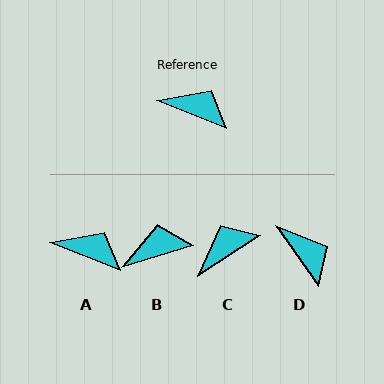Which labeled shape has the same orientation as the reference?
A.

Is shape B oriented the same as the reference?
No, it is off by about 39 degrees.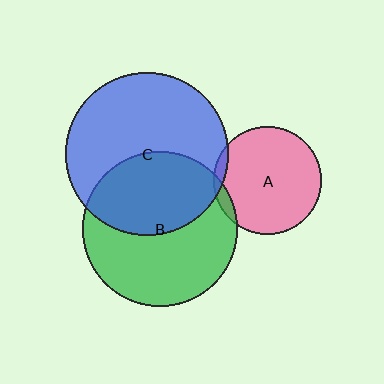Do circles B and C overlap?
Yes.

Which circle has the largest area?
Circle C (blue).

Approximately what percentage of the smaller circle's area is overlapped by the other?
Approximately 45%.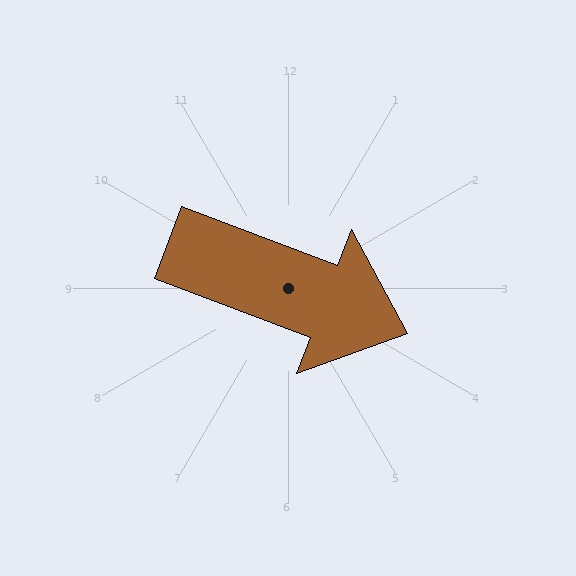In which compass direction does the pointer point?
East.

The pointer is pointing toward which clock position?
Roughly 4 o'clock.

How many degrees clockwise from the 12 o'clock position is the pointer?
Approximately 111 degrees.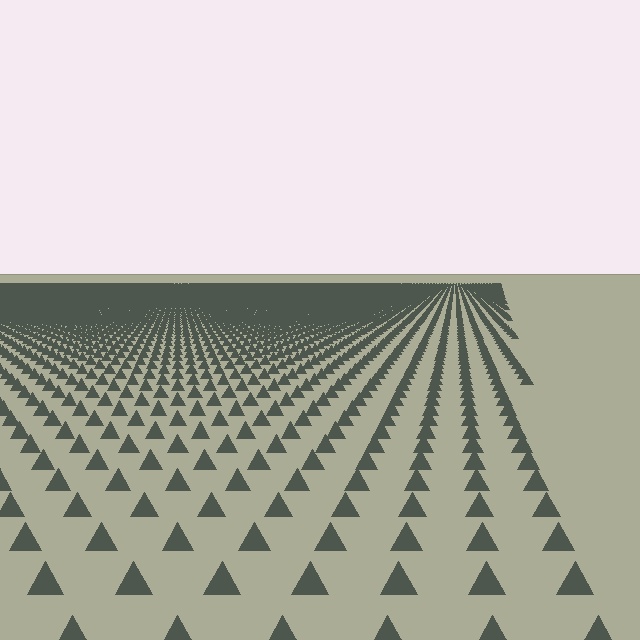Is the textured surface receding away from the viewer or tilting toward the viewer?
The surface is receding away from the viewer. Texture elements get smaller and denser toward the top.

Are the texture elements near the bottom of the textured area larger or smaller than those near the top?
Larger. Near the bottom, elements are closer to the viewer and appear at a bigger on-screen size.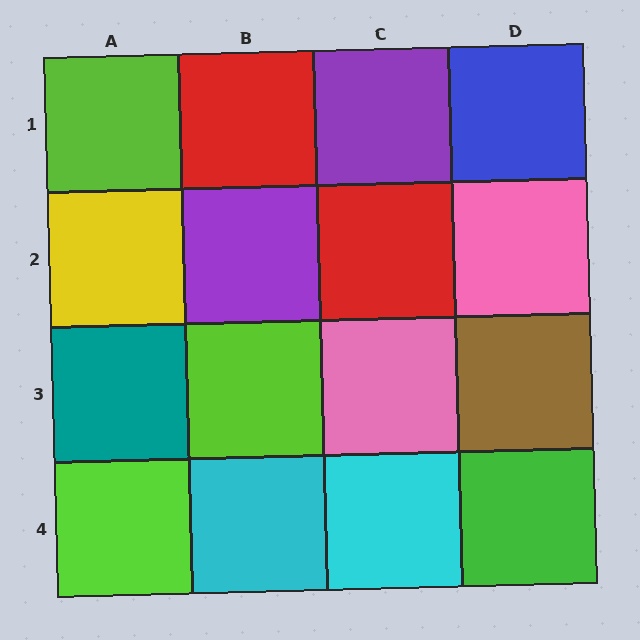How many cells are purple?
2 cells are purple.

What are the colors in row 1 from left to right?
Lime, red, purple, blue.